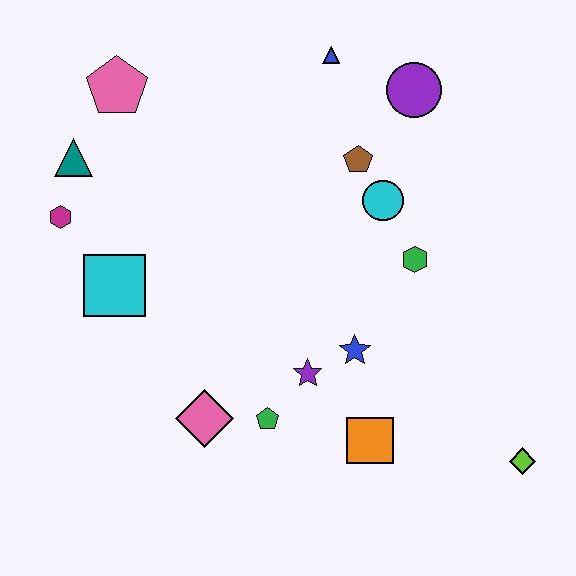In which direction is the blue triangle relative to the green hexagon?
The blue triangle is above the green hexagon.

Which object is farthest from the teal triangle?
The lime diamond is farthest from the teal triangle.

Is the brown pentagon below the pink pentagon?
Yes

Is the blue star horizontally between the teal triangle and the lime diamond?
Yes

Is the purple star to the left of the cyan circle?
Yes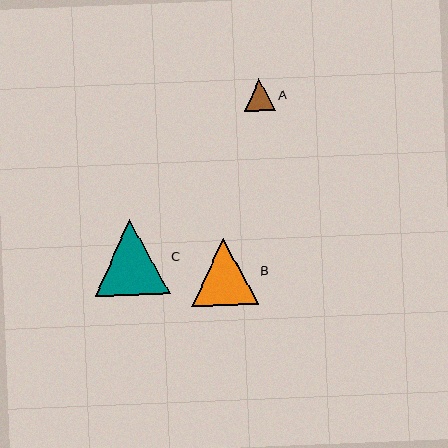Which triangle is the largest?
Triangle C is the largest with a size of approximately 75 pixels.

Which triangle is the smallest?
Triangle A is the smallest with a size of approximately 31 pixels.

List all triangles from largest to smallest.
From largest to smallest: C, B, A.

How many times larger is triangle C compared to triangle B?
Triangle C is approximately 1.1 times the size of triangle B.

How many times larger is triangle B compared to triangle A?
Triangle B is approximately 2.1 times the size of triangle A.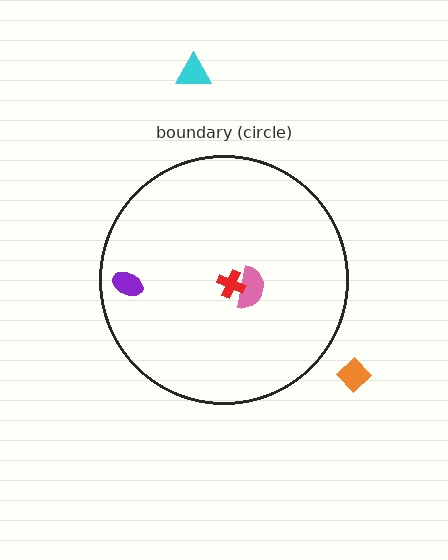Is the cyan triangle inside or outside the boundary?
Outside.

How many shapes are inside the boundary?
3 inside, 2 outside.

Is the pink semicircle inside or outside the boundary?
Inside.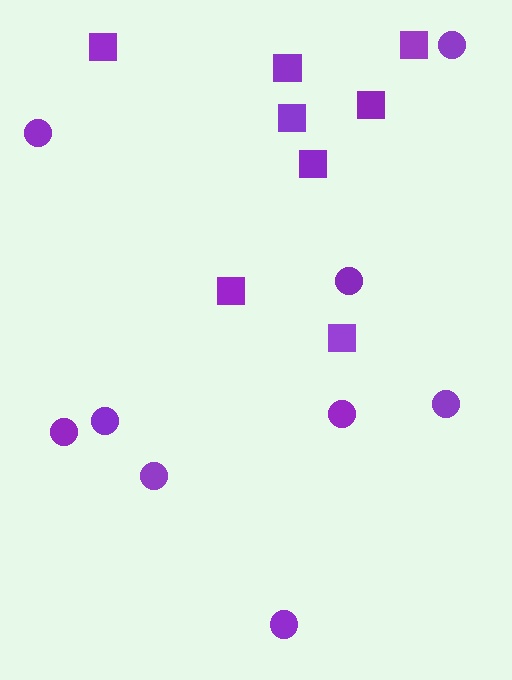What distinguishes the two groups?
There are 2 groups: one group of squares (8) and one group of circles (9).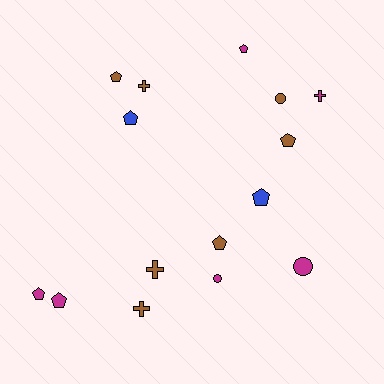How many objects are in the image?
There are 15 objects.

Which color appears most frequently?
Brown, with 7 objects.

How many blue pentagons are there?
There are 2 blue pentagons.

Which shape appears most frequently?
Pentagon, with 8 objects.